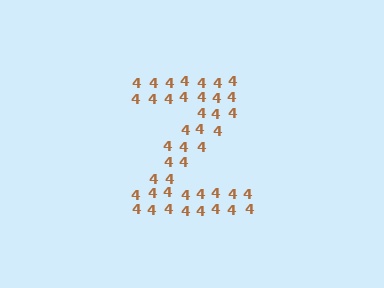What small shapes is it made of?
It is made of small digit 4's.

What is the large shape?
The large shape is the letter Z.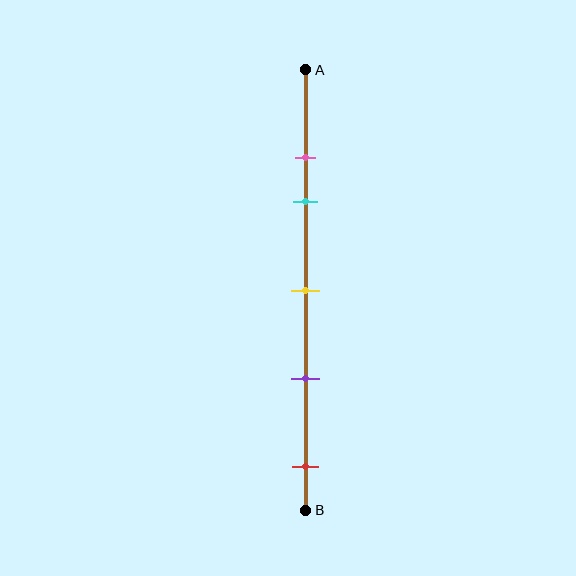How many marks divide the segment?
There are 5 marks dividing the segment.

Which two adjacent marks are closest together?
The pink and cyan marks are the closest adjacent pair.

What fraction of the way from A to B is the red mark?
The red mark is approximately 90% (0.9) of the way from A to B.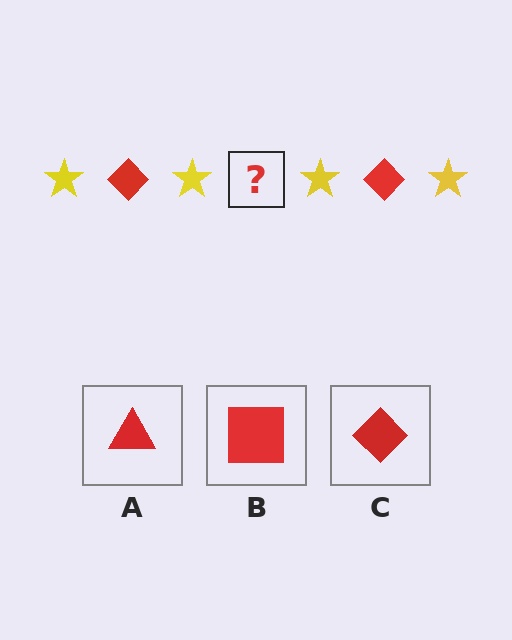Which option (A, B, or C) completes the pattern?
C.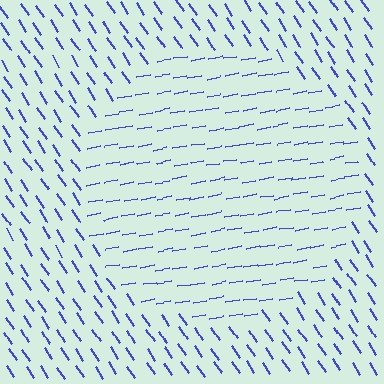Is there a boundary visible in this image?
Yes, there is a texture boundary formed by a change in line orientation.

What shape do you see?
I see a circle.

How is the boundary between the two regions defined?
The boundary is defined purely by a change in line orientation (approximately 66 degrees difference). All lines are the same color and thickness.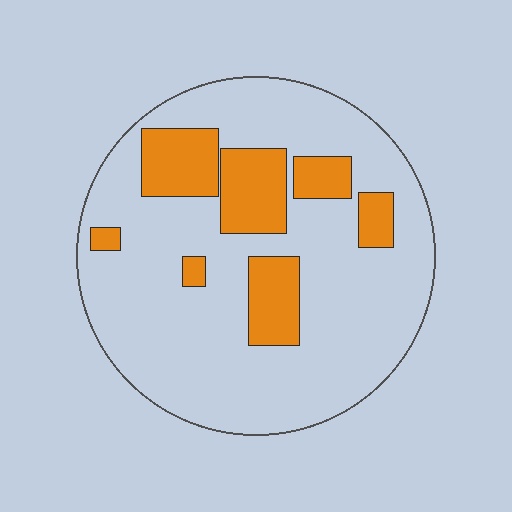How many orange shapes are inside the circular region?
7.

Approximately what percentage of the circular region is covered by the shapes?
Approximately 20%.